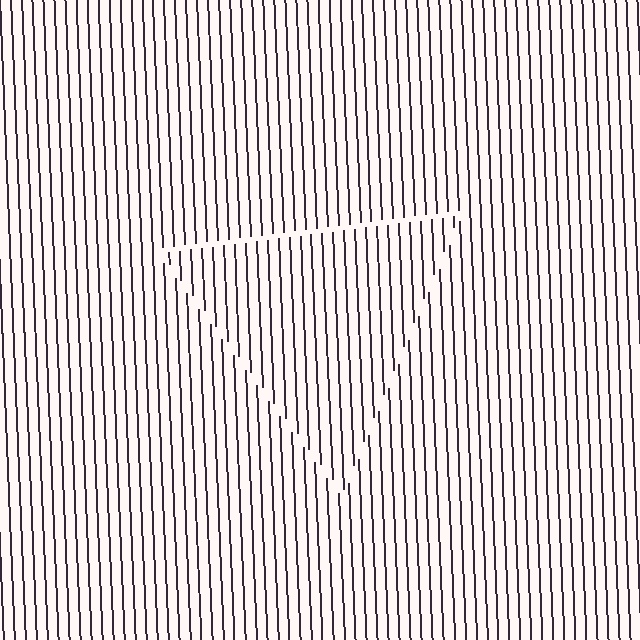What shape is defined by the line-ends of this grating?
An illusory triangle. The interior of the shape contains the same grating, shifted by half a period — the contour is defined by the phase discontinuity where line-ends from the inner and outer gratings abut.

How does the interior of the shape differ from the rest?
The interior of the shape contains the same grating, shifted by half a period — the contour is defined by the phase discontinuity where line-ends from the inner and outer gratings abut.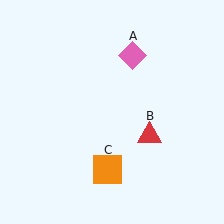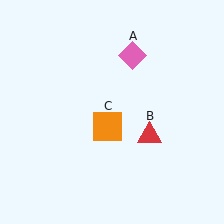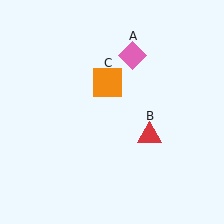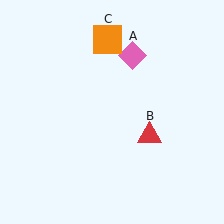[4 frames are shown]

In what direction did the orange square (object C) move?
The orange square (object C) moved up.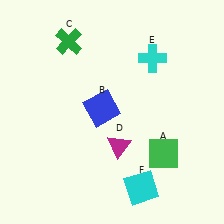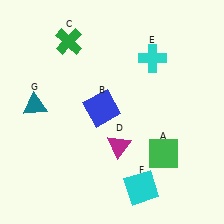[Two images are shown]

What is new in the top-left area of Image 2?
A teal triangle (G) was added in the top-left area of Image 2.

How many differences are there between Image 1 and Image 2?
There is 1 difference between the two images.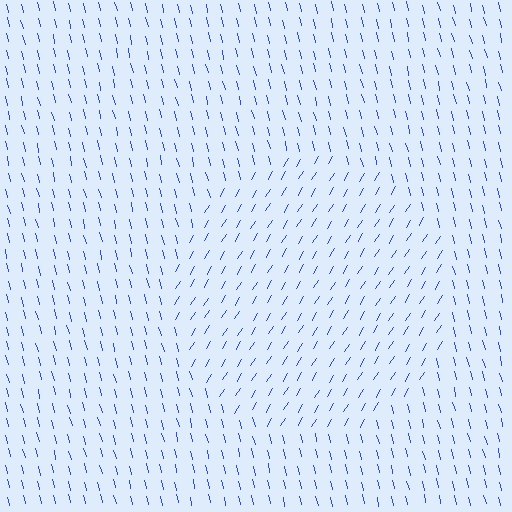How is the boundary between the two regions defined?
The boundary is defined purely by a change in line orientation (approximately 45 degrees difference). All lines are the same color and thickness.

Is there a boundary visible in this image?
Yes, there is a texture boundary formed by a change in line orientation.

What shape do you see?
I see a circle.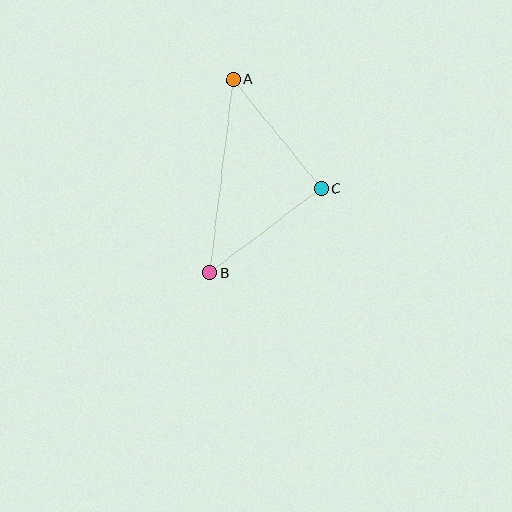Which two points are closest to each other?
Points B and C are closest to each other.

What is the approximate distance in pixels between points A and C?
The distance between A and C is approximately 140 pixels.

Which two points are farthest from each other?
Points A and B are farthest from each other.